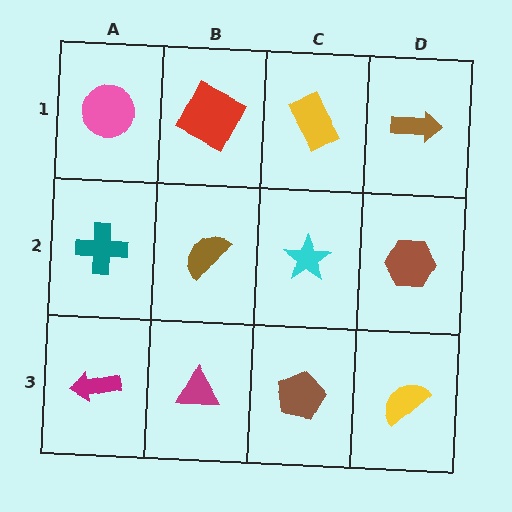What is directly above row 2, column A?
A pink circle.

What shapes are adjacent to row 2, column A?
A pink circle (row 1, column A), a magenta arrow (row 3, column A), a brown semicircle (row 2, column B).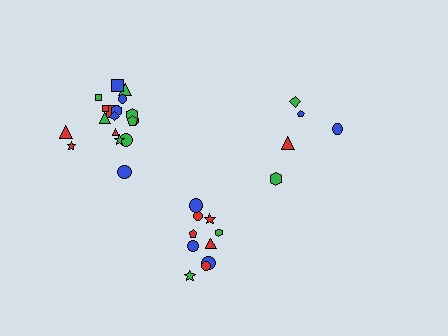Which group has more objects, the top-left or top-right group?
The top-left group.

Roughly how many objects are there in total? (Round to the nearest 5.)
Roughly 35 objects in total.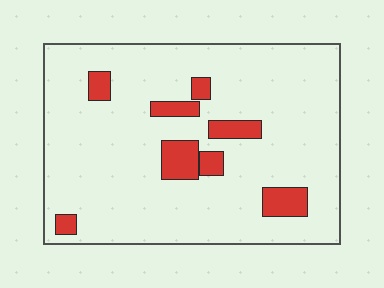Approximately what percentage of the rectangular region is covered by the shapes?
Approximately 10%.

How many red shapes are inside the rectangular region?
8.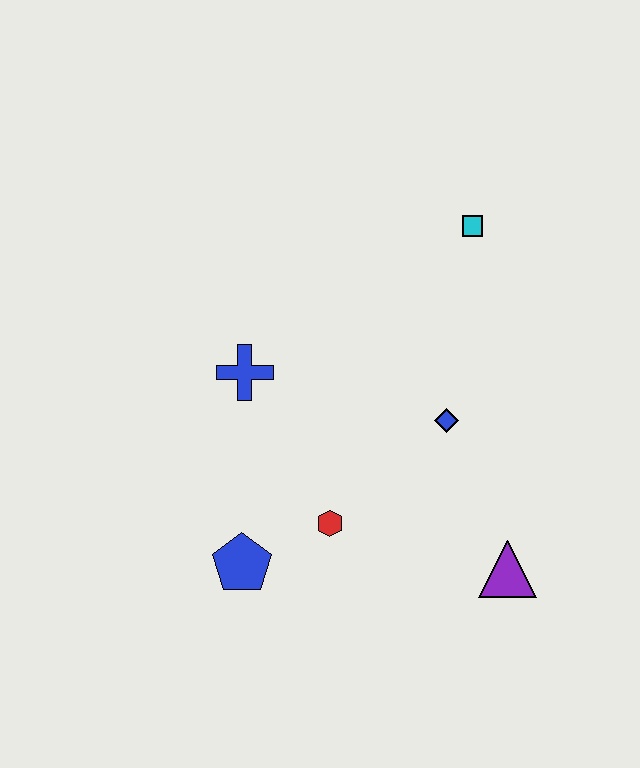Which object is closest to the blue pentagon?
The red hexagon is closest to the blue pentagon.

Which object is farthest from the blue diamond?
The blue pentagon is farthest from the blue diamond.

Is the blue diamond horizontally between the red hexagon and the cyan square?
Yes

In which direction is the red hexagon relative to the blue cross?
The red hexagon is below the blue cross.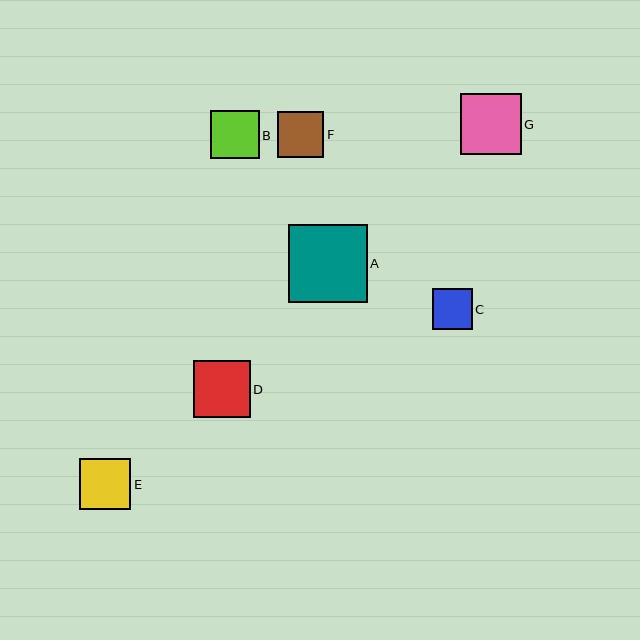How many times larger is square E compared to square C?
Square E is approximately 1.3 times the size of square C.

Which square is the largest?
Square A is the largest with a size of approximately 78 pixels.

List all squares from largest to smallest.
From largest to smallest: A, G, D, E, B, F, C.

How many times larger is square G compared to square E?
Square G is approximately 1.2 times the size of square E.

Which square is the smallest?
Square C is the smallest with a size of approximately 40 pixels.